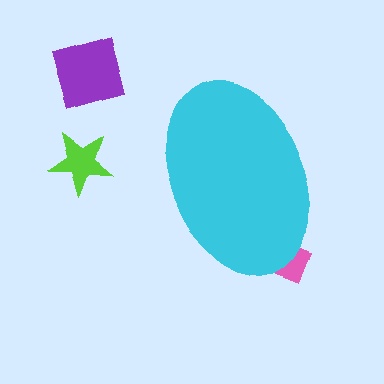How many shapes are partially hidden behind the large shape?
1 shape is partially hidden.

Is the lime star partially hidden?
No, the lime star is fully visible.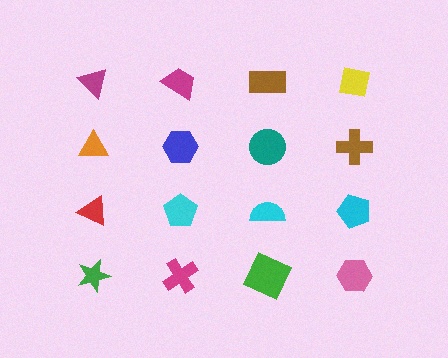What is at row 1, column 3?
A brown rectangle.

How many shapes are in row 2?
4 shapes.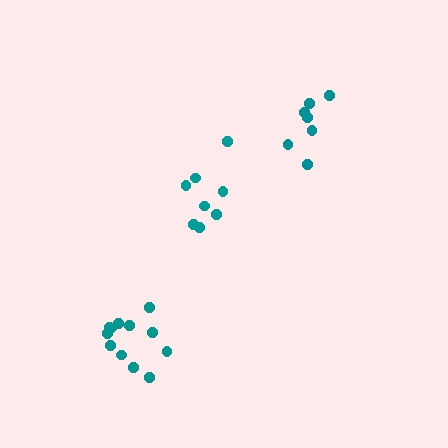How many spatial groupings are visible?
There are 3 spatial groupings.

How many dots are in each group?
Group 1: 8 dots, Group 2: 7 dots, Group 3: 12 dots (27 total).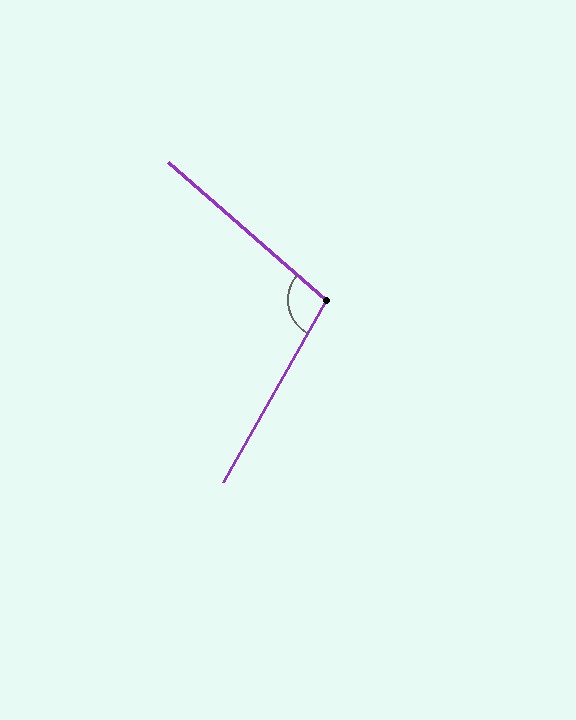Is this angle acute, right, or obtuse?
It is obtuse.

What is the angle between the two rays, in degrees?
Approximately 102 degrees.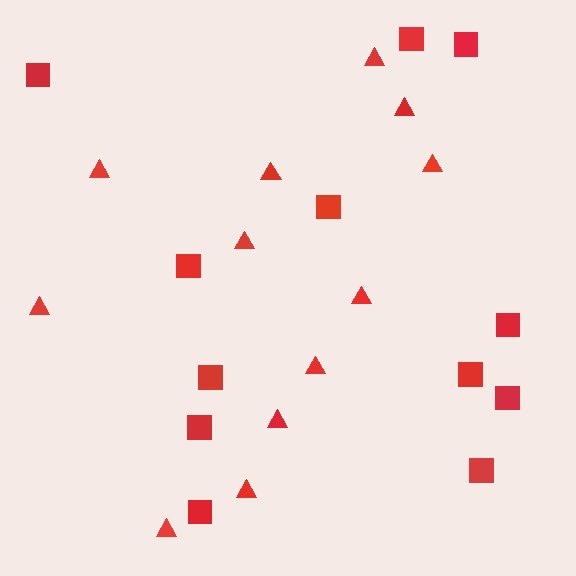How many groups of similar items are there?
There are 2 groups: one group of triangles (12) and one group of squares (12).